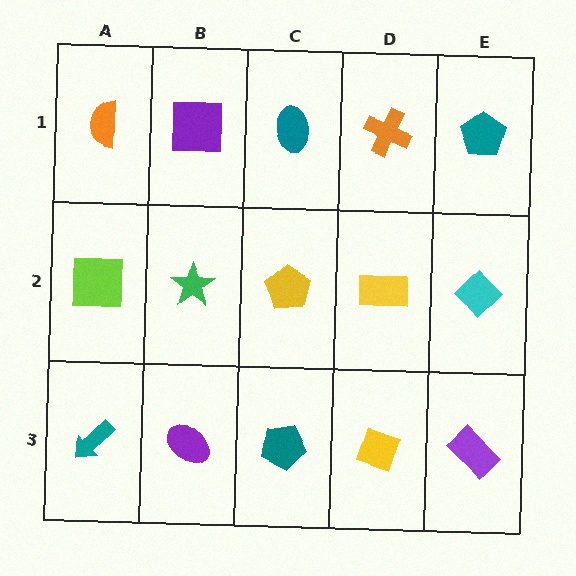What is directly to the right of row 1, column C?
An orange cross.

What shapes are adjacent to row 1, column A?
A lime square (row 2, column A), a purple square (row 1, column B).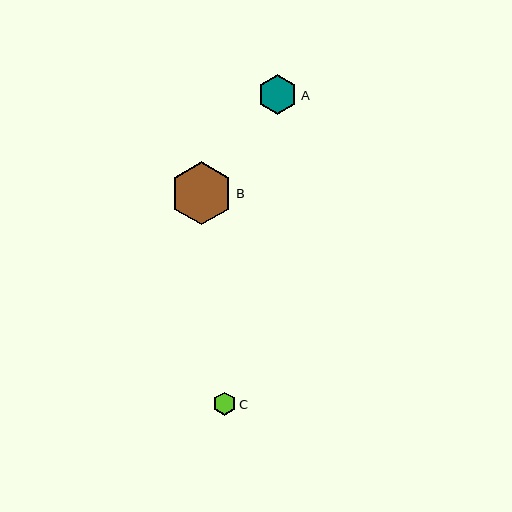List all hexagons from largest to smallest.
From largest to smallest: B, A, C.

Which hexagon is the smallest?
Hexagon C is the smallest with a size of approximately 23 pixels.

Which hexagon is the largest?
Hexagon B is the largest with a size of approximately 63 pixels.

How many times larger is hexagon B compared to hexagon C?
Hexagon B is approximately 2.7 times the size of hexagon C.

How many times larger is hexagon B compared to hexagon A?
Hexagon B is approximately 1.6 times the size of hexagon A.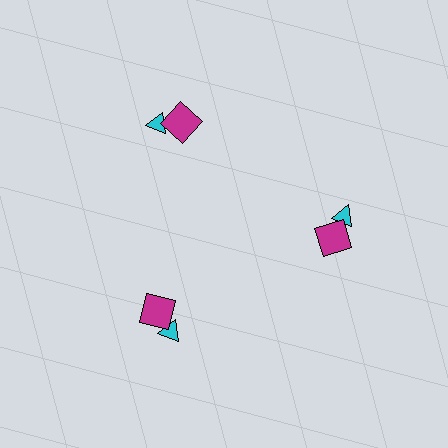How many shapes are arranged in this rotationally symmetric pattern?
There are 6 shapes, arranged in 3 groups of 2.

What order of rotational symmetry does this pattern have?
This pattern has 3-fold rotational symmetry.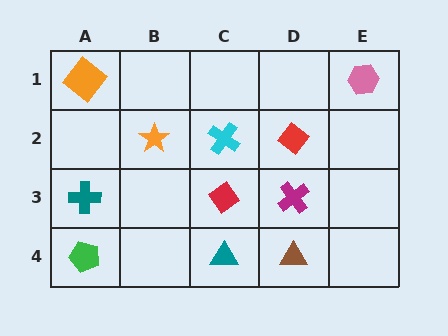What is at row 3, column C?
A red diamond.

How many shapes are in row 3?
3 shapes.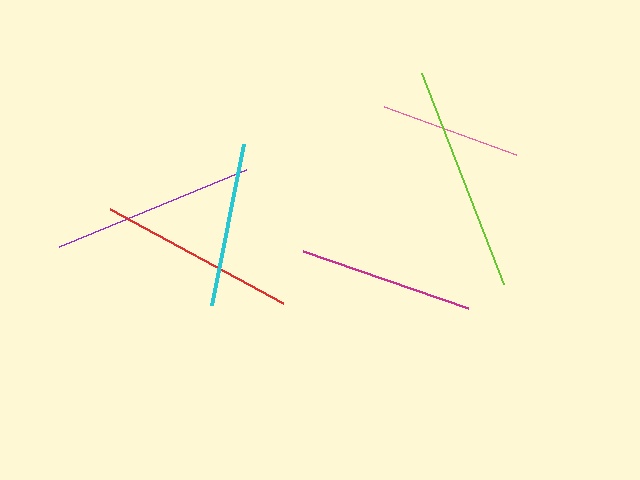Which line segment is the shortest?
The pink line is the shortest at approximately 140 pixels.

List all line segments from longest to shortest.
From longest to shortest: lime, purple, red, magenta, cyan, pink.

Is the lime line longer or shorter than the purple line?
The lime line is longer than the purple line.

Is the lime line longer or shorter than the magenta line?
The lime line is longer than the magenta line.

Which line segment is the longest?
The lime line is the longest at approximately 227 pixels.